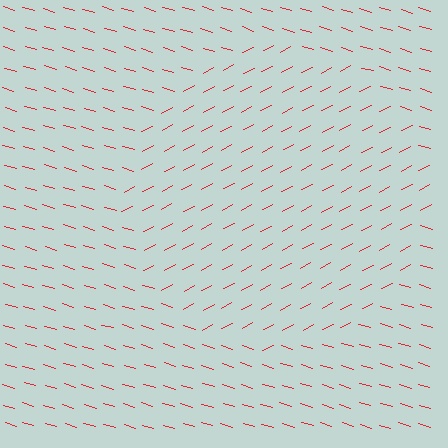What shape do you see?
I see a circle.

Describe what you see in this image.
The image is filled with small red line segments. A circle region in the image has lines oriented differently from the surrounding lines, creating a visible texture boundary.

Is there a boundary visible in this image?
Yes, there is a texture boundary formed by a change in line orientation.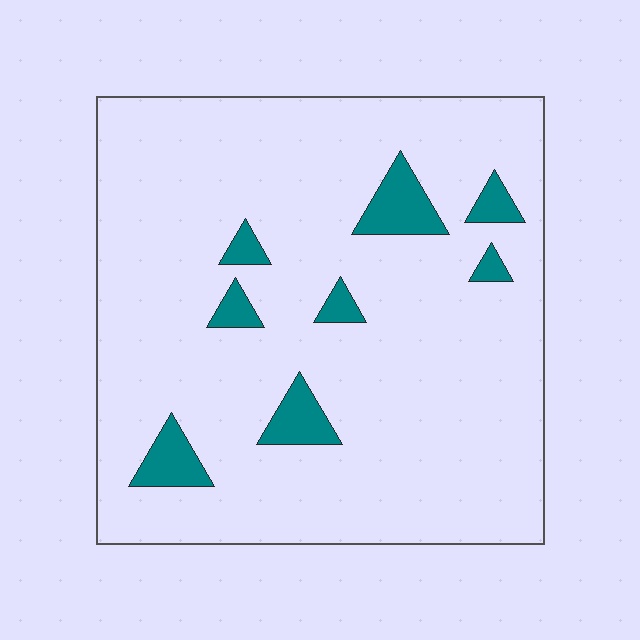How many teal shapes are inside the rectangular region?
8.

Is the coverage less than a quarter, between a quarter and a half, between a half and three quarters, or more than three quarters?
Less than a quarter.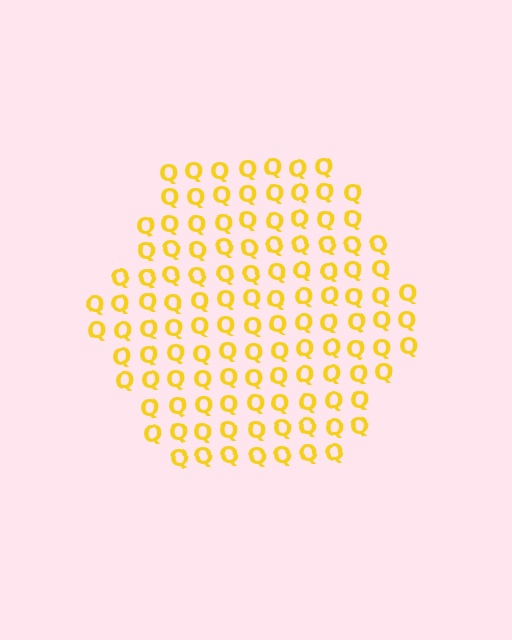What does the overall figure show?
The overall figure shows a hexagon.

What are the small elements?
The small elements are letter Q's.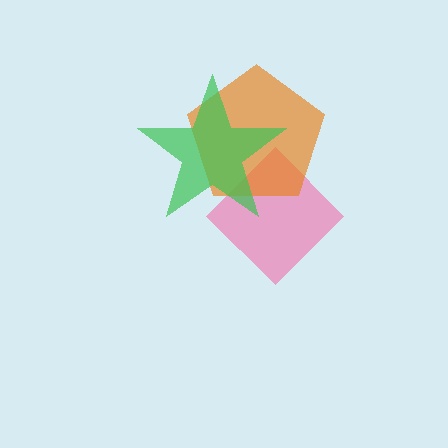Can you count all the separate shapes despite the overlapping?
Yes, there are 3 separate shapes.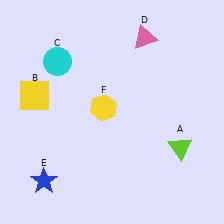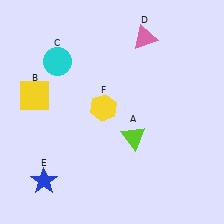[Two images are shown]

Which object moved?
The lime triangle (A) moved left.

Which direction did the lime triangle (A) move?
The lime triangle (A) moved left.